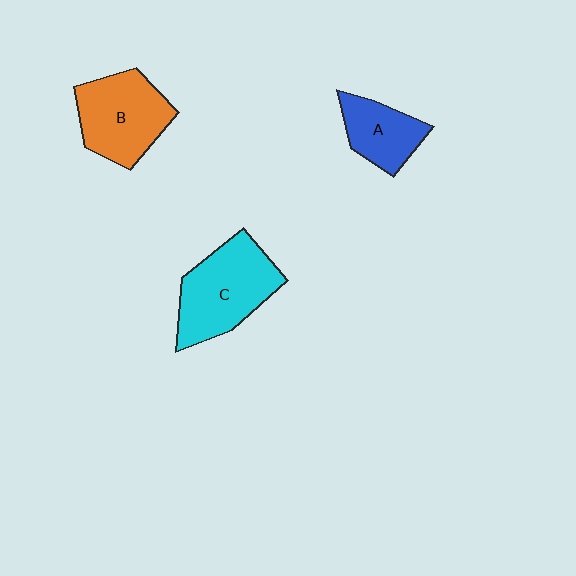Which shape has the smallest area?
Shape A (blue).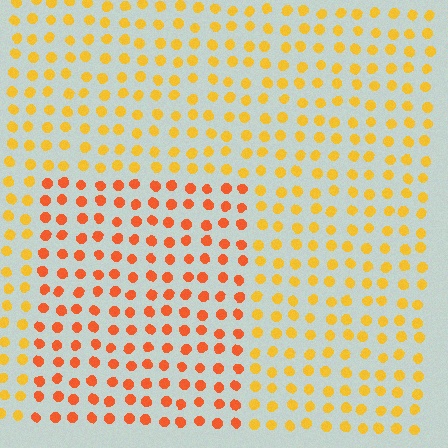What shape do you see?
I see a rectangle.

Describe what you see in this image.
The image is filled with small yellow elements in a uniform arrangement. A rectangle-shaped region is visible where the elements are tinted to a slightly different hue, forming a subtle color boundary.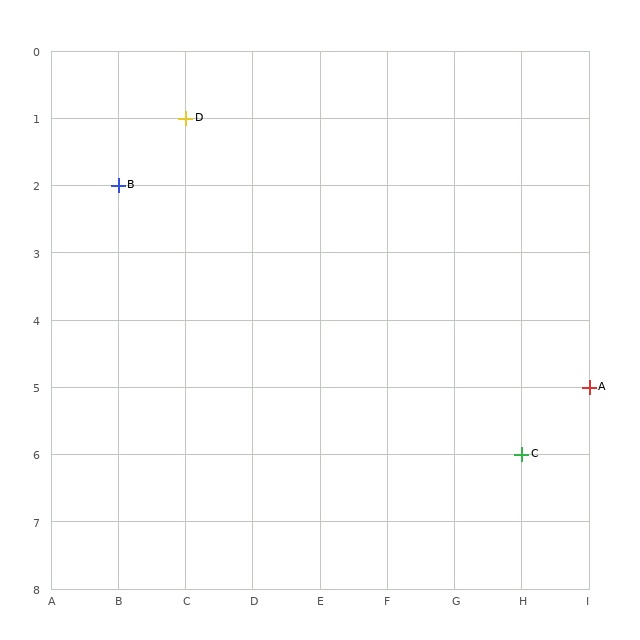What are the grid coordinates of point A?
Point A is at grid coordinates (I, 5).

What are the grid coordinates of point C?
Point C is at grid coordinates (H, 6).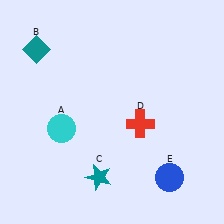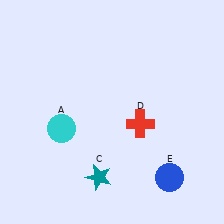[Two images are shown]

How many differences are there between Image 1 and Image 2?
There is 1 difference between the two images.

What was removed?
The teal diamond (B) was removed in Image 2.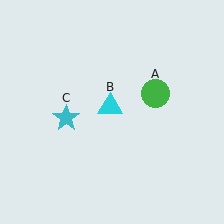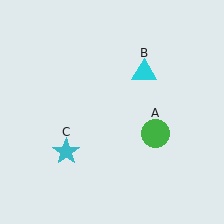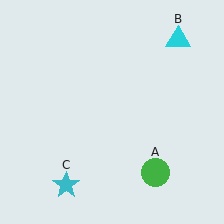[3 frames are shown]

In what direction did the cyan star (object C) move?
The cyan star (object C) moved down.